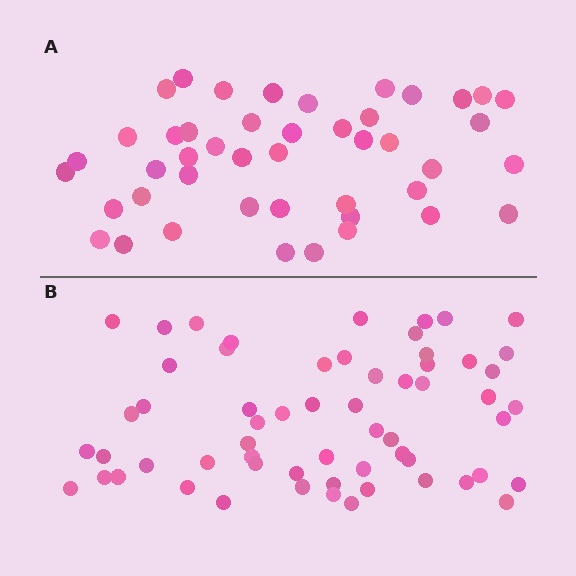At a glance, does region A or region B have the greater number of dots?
Region B (the bottom region) has more dots.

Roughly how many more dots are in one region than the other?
Region B has approximately 15 more dots than region A.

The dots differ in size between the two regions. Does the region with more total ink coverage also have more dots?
No. Region A has more total ink coverage because its dots are larger, but region B actually contains more individual dots. Total area can be misleading — the number of items is what matters here.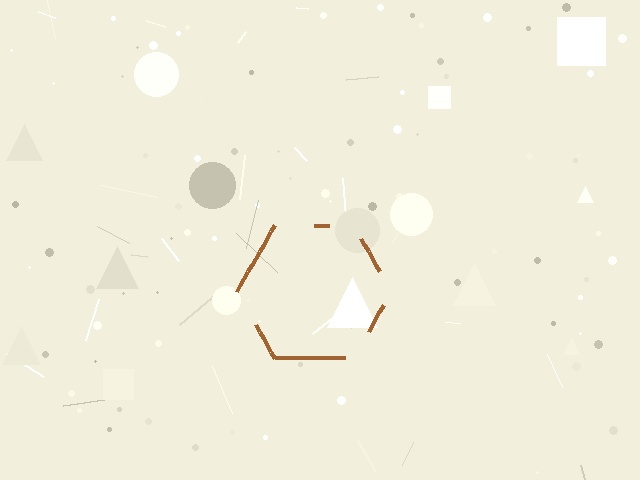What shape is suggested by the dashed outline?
The dashed outline suggests a hexagon.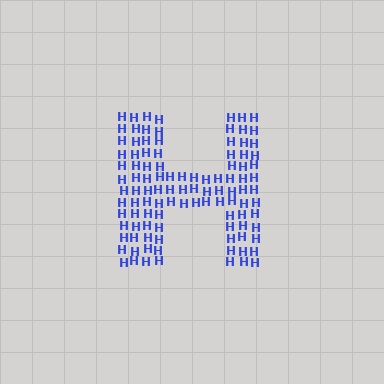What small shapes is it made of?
It is made of small letter H's.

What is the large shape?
The large shape is the letter H.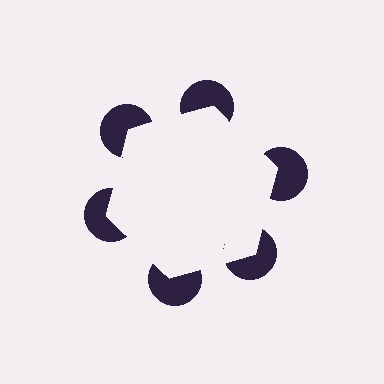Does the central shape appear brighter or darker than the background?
It typically appears slightly brighter than the background, even though no actual brightness change is drawn.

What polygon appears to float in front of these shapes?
An illusory hexagon — its edges are inferred from the aligned wedge cuts in the pac-man discs, not physically drawn.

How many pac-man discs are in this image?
There are 6 — one at each vertex of the illusory hexagon.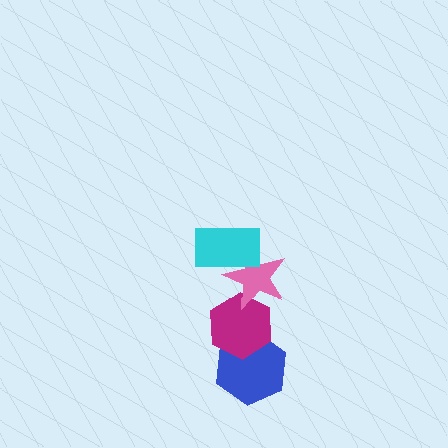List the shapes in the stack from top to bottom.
From top to bottom: the cyan rectangle, the pink star, the magenta hexagon, the blue hexagon.